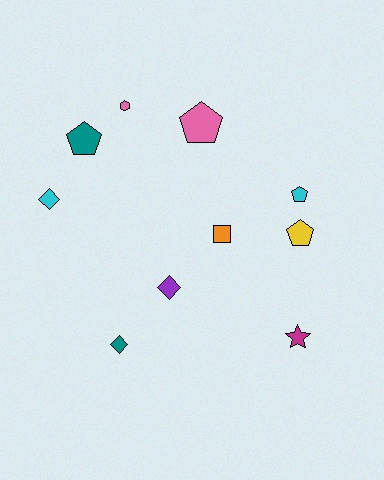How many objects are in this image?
There are 10 objects.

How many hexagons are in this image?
There is 1 hexagon.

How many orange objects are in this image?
There is 1 orange object.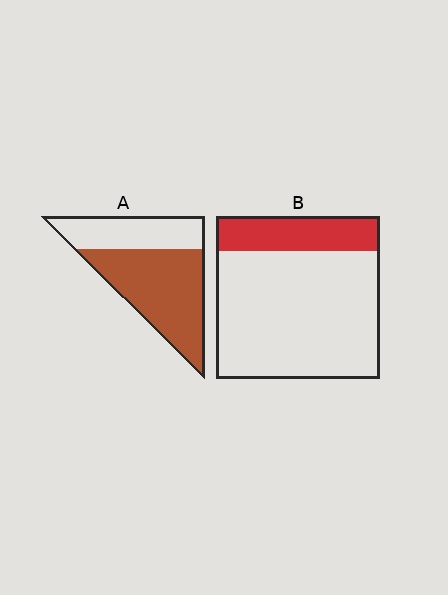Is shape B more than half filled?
No.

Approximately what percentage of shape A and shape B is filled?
A is approximately 65% and B is approximately 20%.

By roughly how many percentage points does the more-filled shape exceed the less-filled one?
By roughly 40 percentage points (A over B).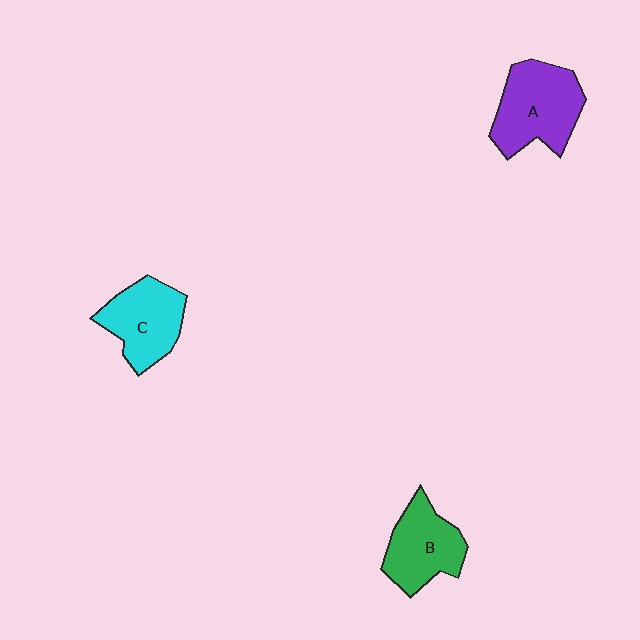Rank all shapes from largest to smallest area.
From largest to smallest: A (purple), C (cyan), B (green).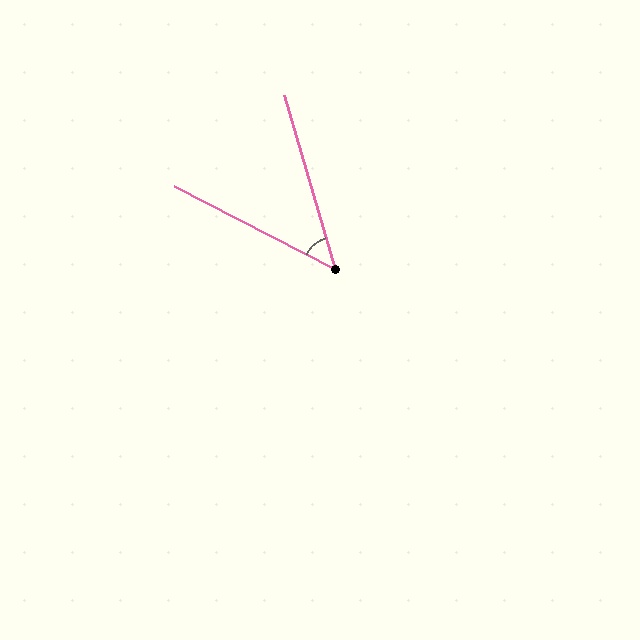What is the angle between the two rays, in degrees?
Approximately 46 degrees.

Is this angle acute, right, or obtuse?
It is acute.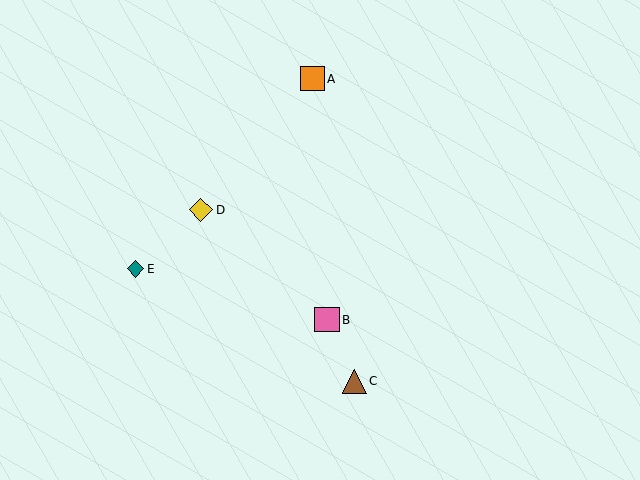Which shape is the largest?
The pink square (labeled B) is the largest.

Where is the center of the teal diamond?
The center of the teal diamond is at (136, 269).